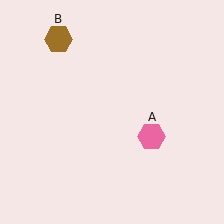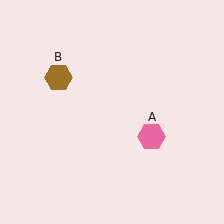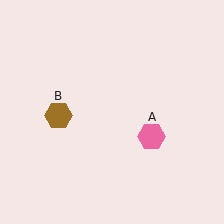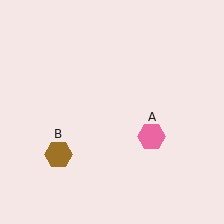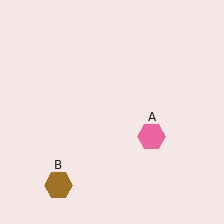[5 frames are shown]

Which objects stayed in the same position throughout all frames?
Pink hexagon (object A) remained stationary.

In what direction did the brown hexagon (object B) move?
The brown hexagon (object B) moved down.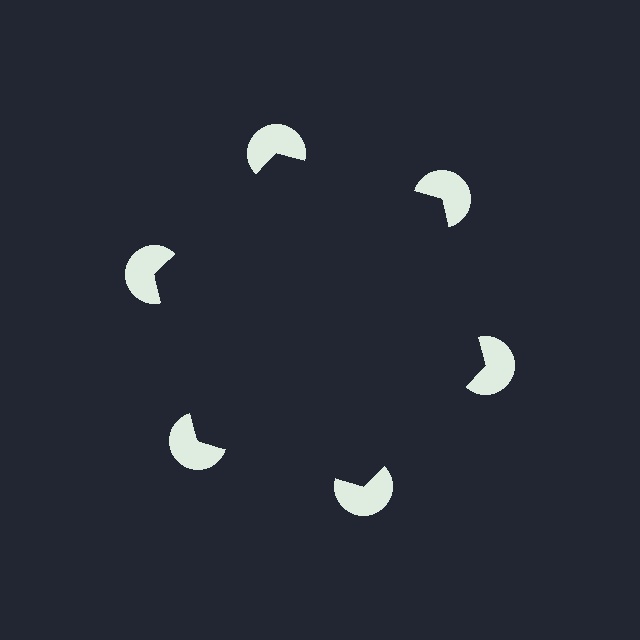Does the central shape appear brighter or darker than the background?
It typically appears slightly darker than the background, even though no actual brightness change is drawn.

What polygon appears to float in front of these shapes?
An illusory hexagon — its edges are inferred from the aligned wedge cuts in the pac-man discs, not physically drawn.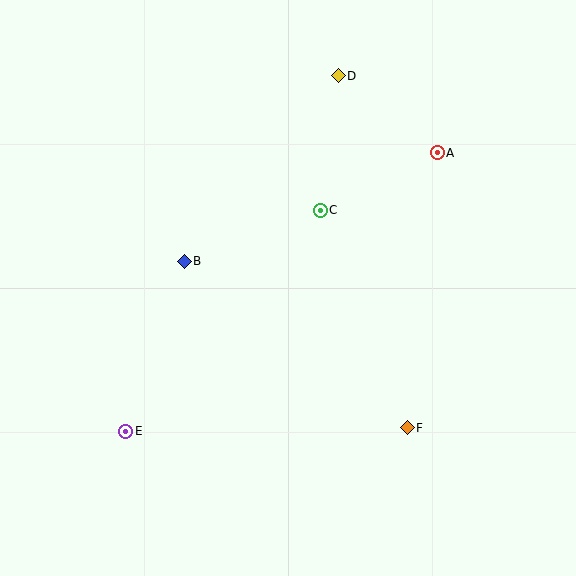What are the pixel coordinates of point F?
Point F is at (407, 428).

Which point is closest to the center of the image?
Point C at (320, 210) is closest to the center.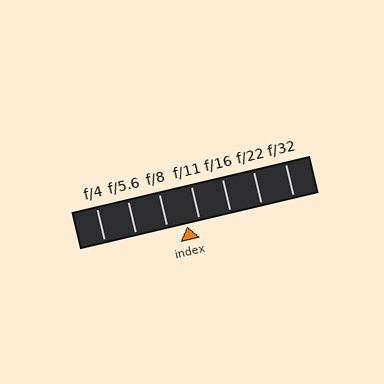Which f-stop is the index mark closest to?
The index mark is closest to f/11.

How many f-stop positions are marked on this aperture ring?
There are 7 f-stop positions marked.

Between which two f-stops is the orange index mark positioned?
The index mark is between f/8 and f/11.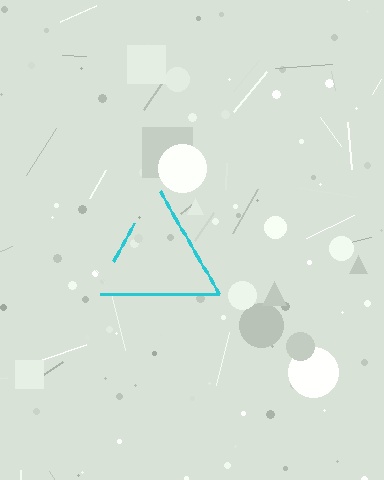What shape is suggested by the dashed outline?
The dashed outline suggests a triangle.